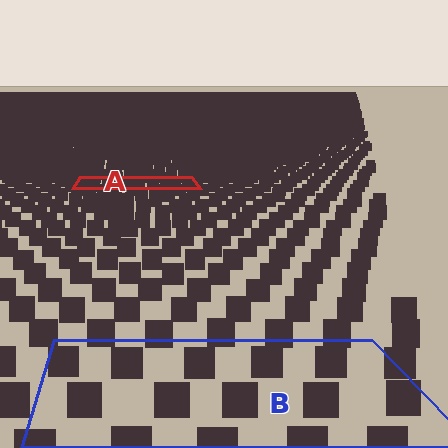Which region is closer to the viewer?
Region B is closer. The texture elements there are larger and more spread out.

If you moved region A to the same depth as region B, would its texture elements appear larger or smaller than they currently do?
They would appear larger. At a closer depth, the same texture elements are projected at a bigger on-screen size.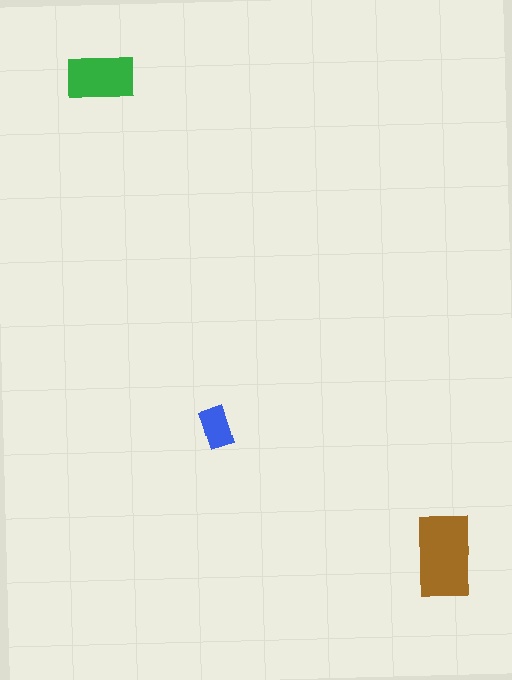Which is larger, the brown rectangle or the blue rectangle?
The brown one.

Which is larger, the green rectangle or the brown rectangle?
The brown one.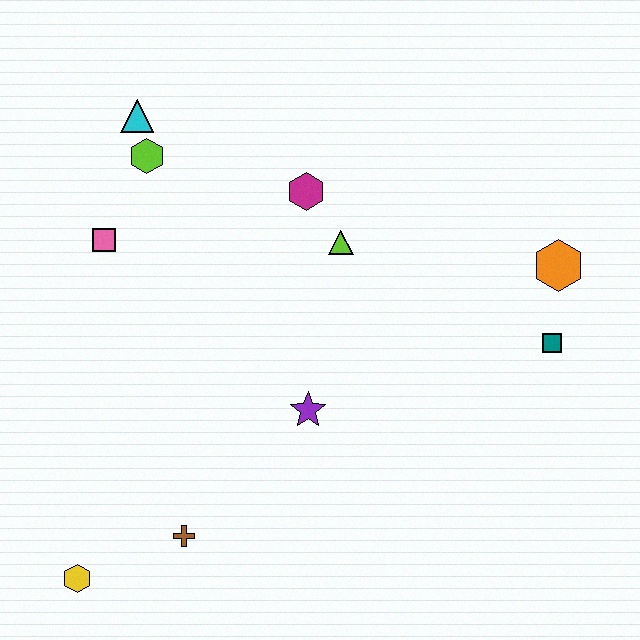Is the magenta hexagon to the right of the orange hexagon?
No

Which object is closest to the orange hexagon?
The teal square is closest to the orange hexagon.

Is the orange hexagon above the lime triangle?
No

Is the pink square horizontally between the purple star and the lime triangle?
No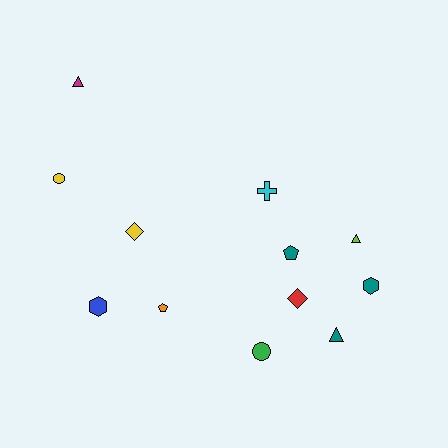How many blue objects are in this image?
There is 1 blue object.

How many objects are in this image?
There are 12 objects.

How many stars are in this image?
There are no stars.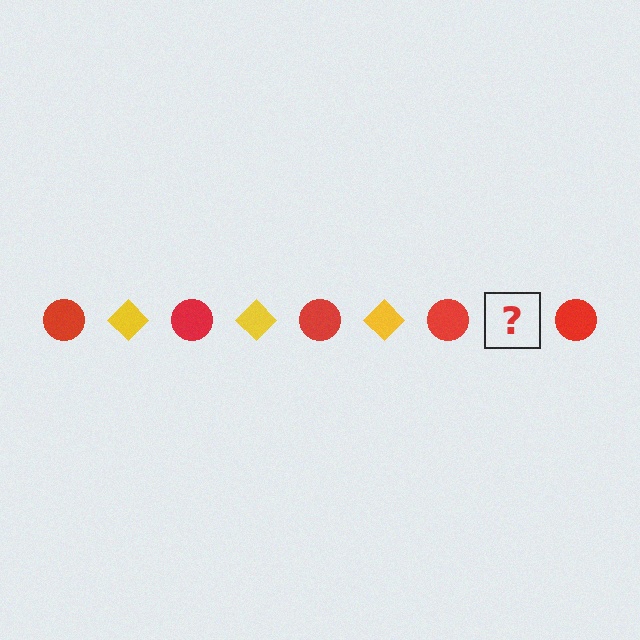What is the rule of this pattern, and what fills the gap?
The rule is that the pattern alternates between red circle and yellow diamond. The gap should be filled with a yellow diamond.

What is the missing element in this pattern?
The missing element is a yellow diamond.